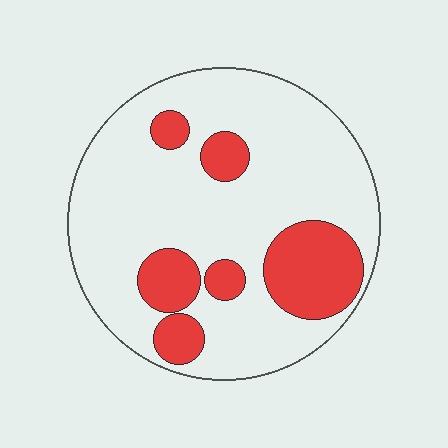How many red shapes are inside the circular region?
6.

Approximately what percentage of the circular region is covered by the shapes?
Approximately 25%.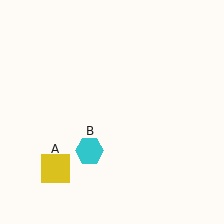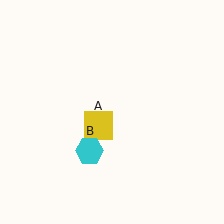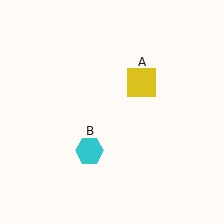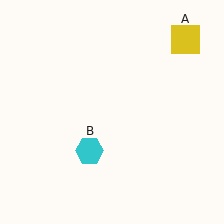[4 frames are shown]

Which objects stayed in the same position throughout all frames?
Cyan hexagon (object B) remained stationary.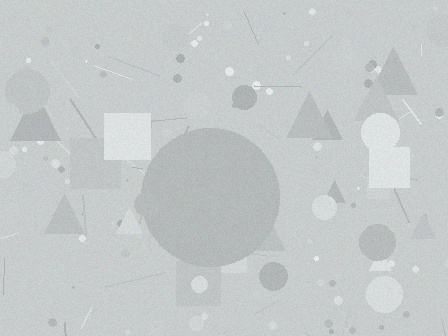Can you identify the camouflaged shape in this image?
The camouflaged shape is a circle.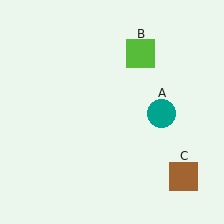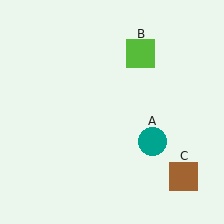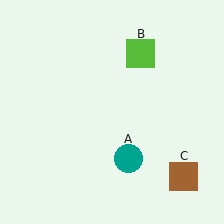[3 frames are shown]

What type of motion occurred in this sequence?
The teal circle (object A) rotated clockwise around the center of the scene.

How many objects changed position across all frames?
1 object changed position: teal circle (object A).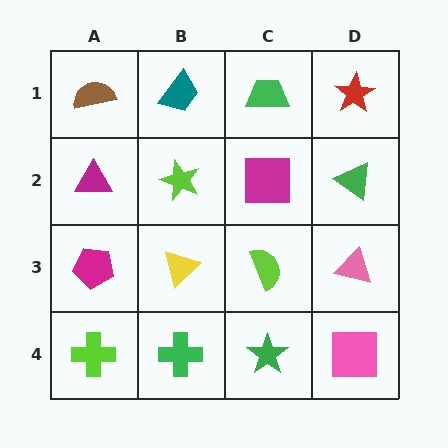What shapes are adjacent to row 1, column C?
A magenta square (row 2, column C), a teal trapezoid (row 1, column B), a red star (row 1, column D).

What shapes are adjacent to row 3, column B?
A lime star (row 2, column B), a green cross (row 4, column B), a magenta pentagon (row 3, column A), a lime semicircle (row 3, column C).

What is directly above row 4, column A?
A magenta pentagon.